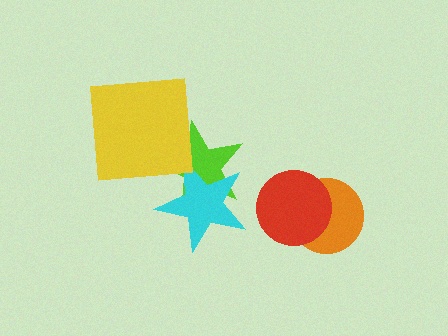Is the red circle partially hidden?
No, no other shape covers it.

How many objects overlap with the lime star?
2 objects overlap with the lime star.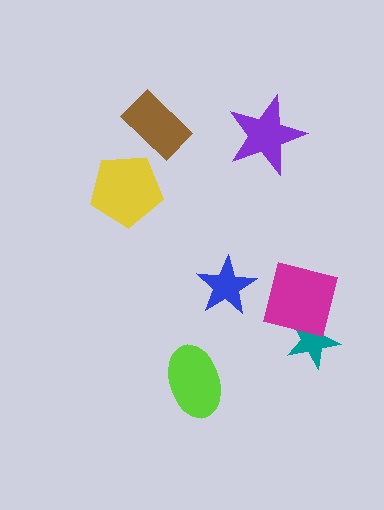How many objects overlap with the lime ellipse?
0 objects overlap with the lime ellipse.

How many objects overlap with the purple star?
0 objects overlap with the purple star.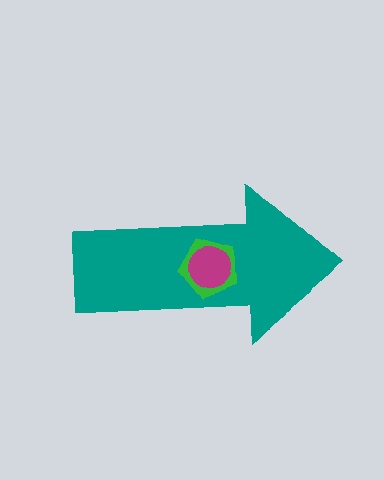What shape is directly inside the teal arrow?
The green pentagon.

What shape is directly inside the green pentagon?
The magenta circle.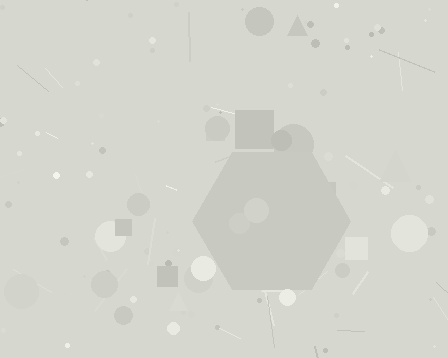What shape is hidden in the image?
A hexagon is hidden in the image.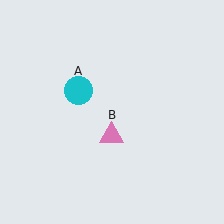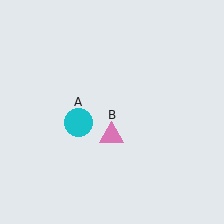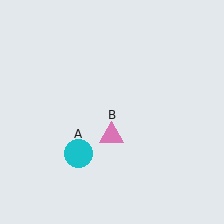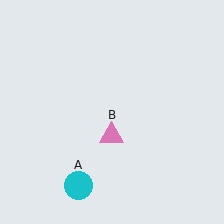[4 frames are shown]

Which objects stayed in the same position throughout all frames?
Pink triangle (object B) remained stationary.